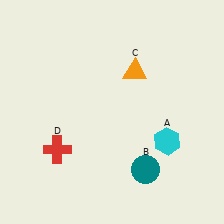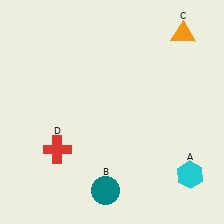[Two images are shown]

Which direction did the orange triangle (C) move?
The orange triangle (C) moved right.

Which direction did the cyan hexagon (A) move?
The cyan hexagon (A) moved down.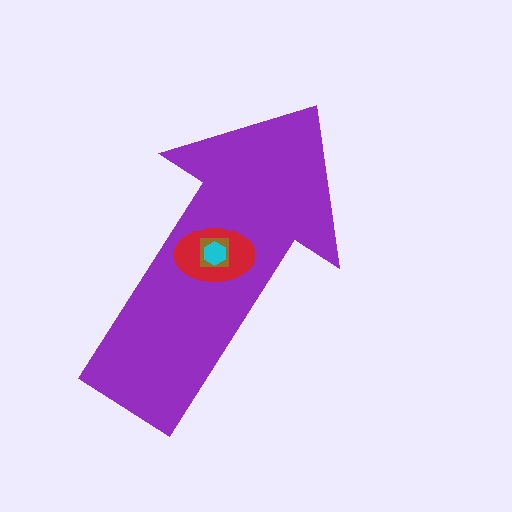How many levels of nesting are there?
4.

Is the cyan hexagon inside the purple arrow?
Yes.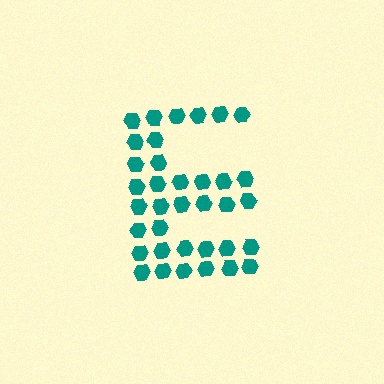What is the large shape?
The large shape is the letter E.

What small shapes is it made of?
It is made of small hexagons.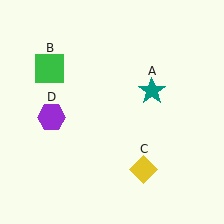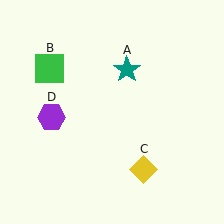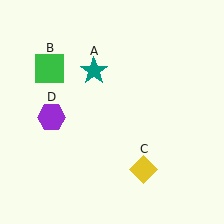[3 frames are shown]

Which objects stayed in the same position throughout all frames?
Green square (object B) and yellow diamond (object C) and purple hexagon (object D) remained stationary.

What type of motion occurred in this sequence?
The teal star (object A) rotated counterclockwise around the center of the scene.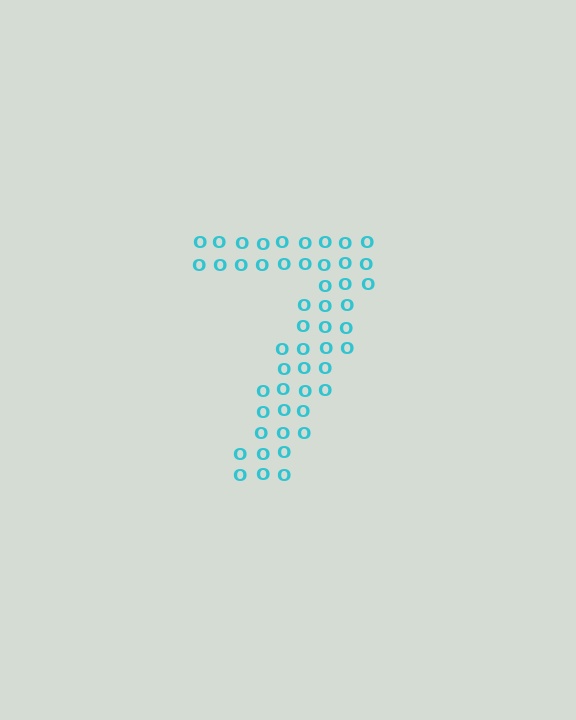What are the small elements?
The small elements are letter O's.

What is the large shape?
The large shape is the digit 7.